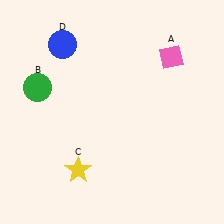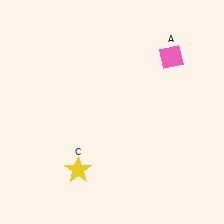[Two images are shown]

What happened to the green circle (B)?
The green circle (B) was removed in Image 2. It was in the top-left area of Image 1.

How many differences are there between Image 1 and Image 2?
There are 2 differences between the two images.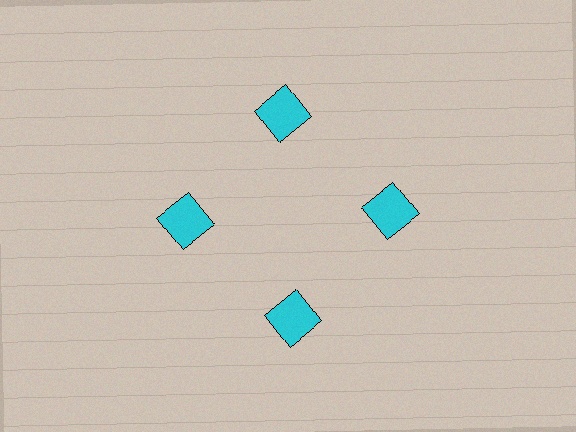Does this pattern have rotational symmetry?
Yes, this pattern has 4-fold rotational symmetry. It looks the same after rotating 90 degrees around the center.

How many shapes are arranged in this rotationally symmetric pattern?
There are 4 shapes, arranged in 4 groups of 1.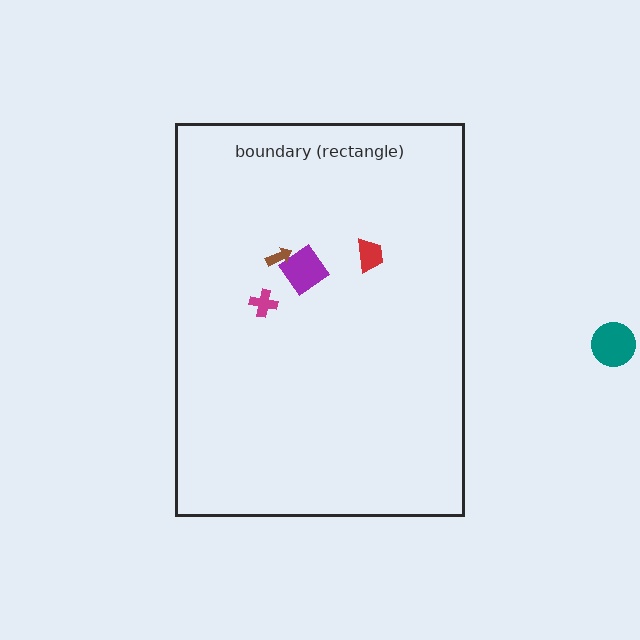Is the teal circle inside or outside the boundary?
Outside.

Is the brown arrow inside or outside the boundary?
Inside.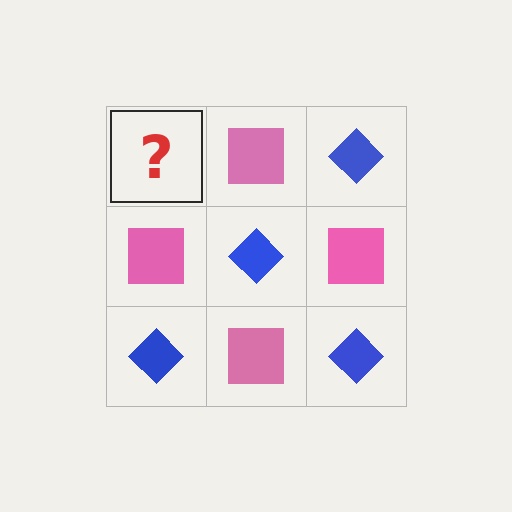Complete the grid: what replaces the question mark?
The question mark should be replaced with a blue diamond.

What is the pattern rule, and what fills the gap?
The rule is that it alternates blue diamond and pink square in a checkerboard pattern. The gap should be filled with a blue diamond.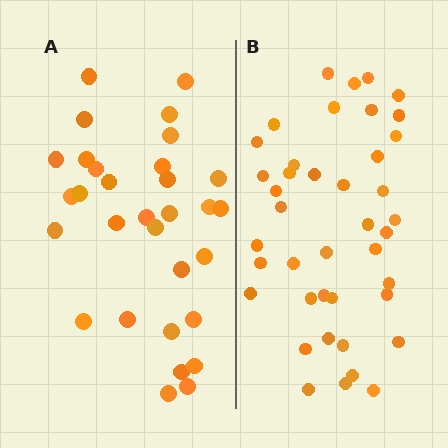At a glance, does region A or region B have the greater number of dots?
Region B (the right region) has more dots.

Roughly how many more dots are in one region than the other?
Region B has roughly 10 or so more dots than region A.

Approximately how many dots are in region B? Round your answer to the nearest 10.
About 40 dots. (The exact count is 41, which rounds to 40.)